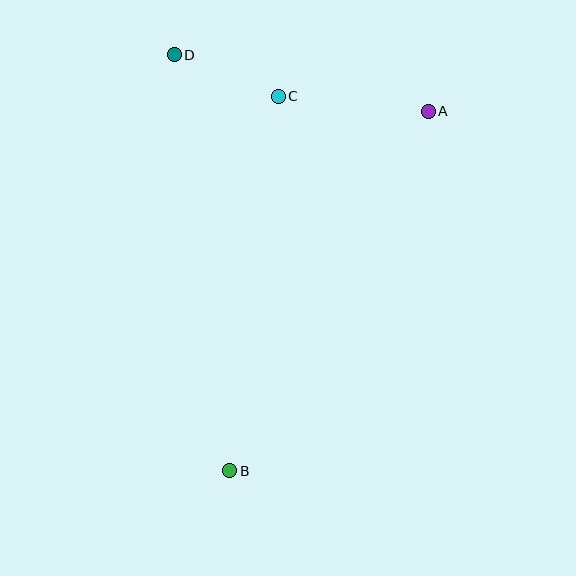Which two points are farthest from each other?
Points B and D are farthest from each other.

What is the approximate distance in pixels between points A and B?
The distance between A and B is approximately 410 pixels.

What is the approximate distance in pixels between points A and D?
The distance between A and D is approximately 260 pixels.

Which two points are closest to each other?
Points C and D are closest to each other.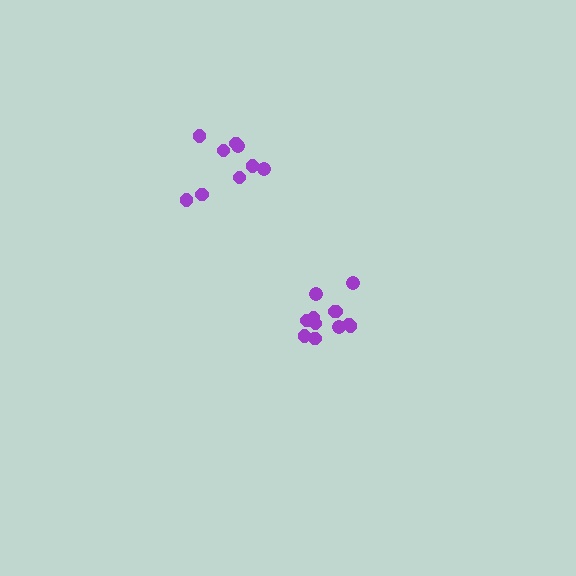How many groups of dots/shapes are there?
There are 2 groups.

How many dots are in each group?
Group 1: 12 dots, Group 2: 9 dots (21 total).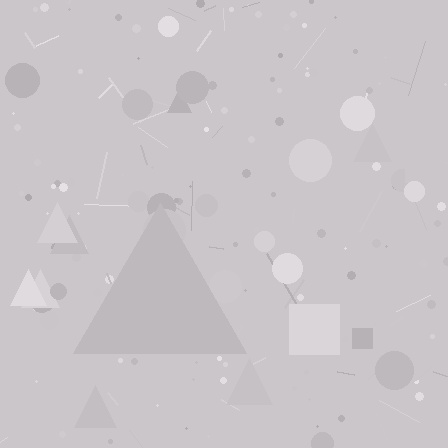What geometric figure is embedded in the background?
A triangle is embedded in the background.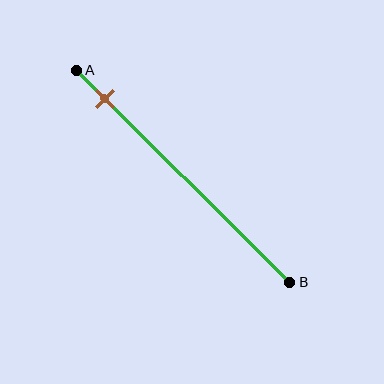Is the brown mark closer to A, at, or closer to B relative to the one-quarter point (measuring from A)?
The brown mark is closer to point A than the one-quarter point of segment AB.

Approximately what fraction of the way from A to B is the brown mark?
The brown mark is approximately 15% of the way from A to B.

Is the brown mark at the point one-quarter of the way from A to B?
No, the mark is at about 15% from A, not at the 25% one-quarter point.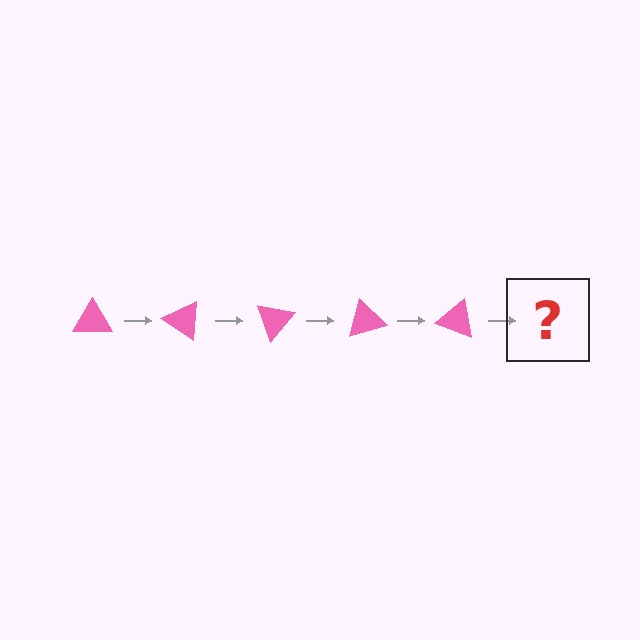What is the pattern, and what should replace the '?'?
The pattern is that the triangle rotates 35 degrees each step. The '?' should be a pink triangle rotated 175 degrees.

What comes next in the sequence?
The next element should be a pink triangle rotated 175 degrees.